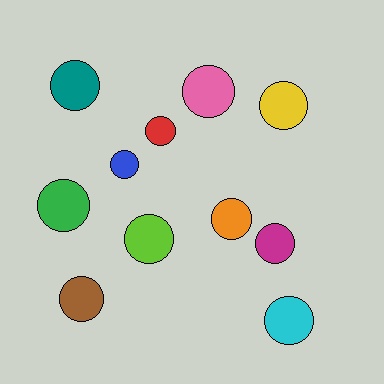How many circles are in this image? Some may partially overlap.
There are 11 circles.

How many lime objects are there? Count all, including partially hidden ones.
There is 1 lime object.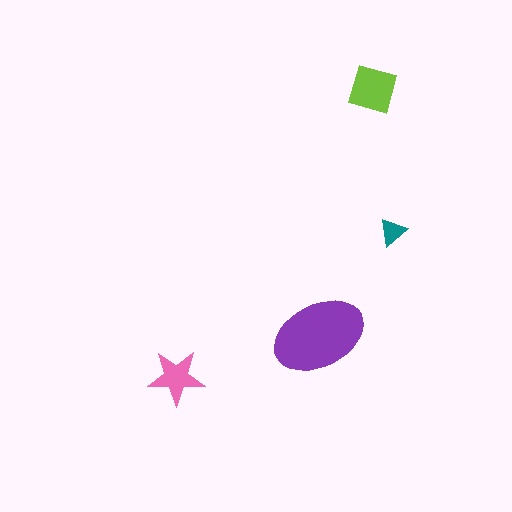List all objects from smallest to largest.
The teal triangle, the pink star, the lime square, the purple ellipse.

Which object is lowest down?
The pink star is bottommost.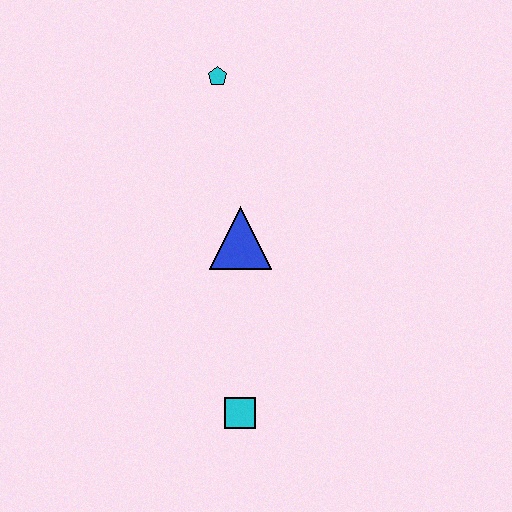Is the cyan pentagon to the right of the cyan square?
No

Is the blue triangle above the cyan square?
Yes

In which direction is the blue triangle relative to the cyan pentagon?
The blue triangle is below the cyan pentagon.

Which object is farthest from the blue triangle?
The cyan square is farthest from the blue triangle.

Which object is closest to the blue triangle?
The cyan pentagon is closest to the blue triangle.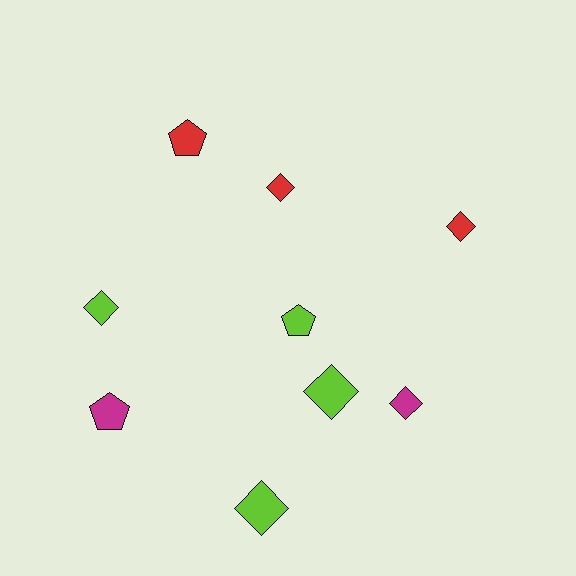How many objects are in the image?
There are 9 objects.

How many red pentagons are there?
There is 1 red pentagon.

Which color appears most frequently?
Lime, with 4 objects.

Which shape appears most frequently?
Diamond, with 6 objects.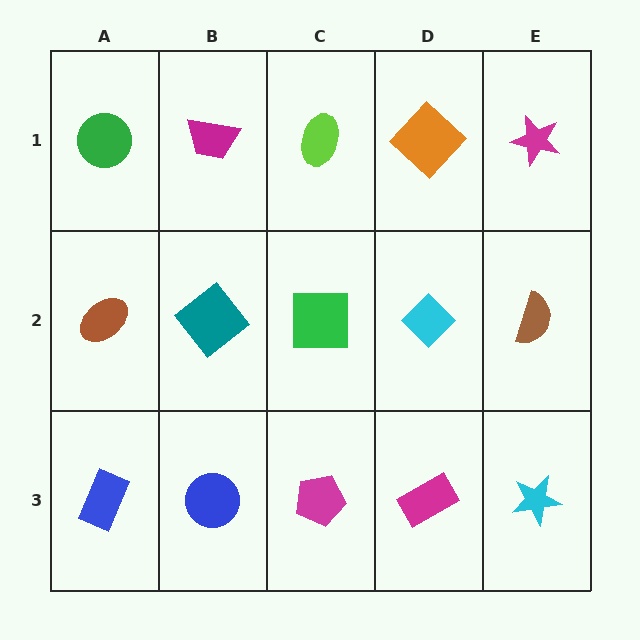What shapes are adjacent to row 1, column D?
A cyan diamond (row 2, column D), a lime ellipse (row 1, column C), a magenta star (row 1, column E).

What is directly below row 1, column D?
A cyan diamond.